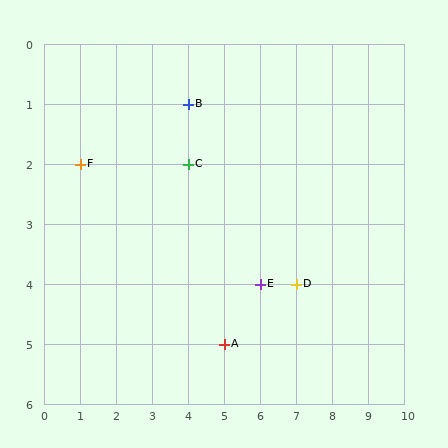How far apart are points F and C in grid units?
Points F and C are 3 columns apart.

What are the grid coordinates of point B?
Point B is at grid coordinates (4, 1).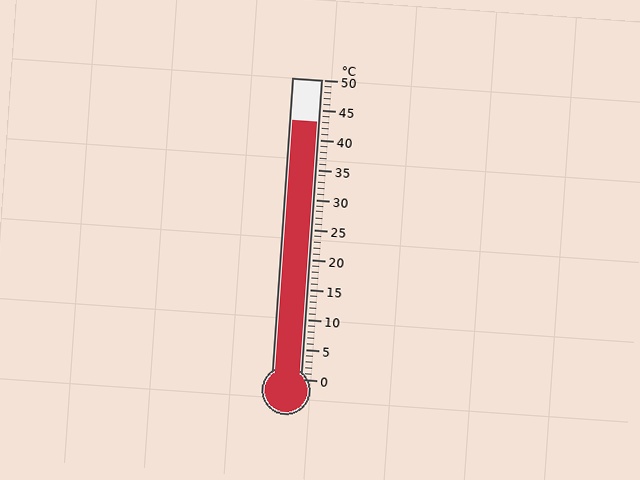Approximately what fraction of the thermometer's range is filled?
The thermometer is filled to approximately 85% of its range.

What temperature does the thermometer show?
The thermometer shows approximately 43°C.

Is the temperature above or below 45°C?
The temperature is below 45°C.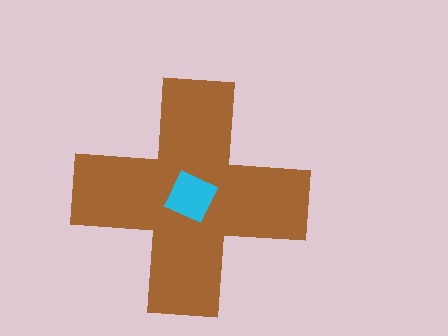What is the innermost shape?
The cyan diamond.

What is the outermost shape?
The brown cross.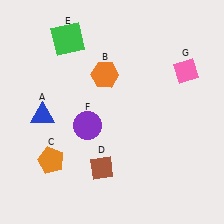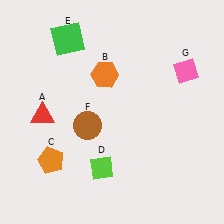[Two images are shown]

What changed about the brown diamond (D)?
In Image 1, D is brown. In Image 2, it changed to lime.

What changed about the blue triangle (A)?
In Image 1, A is blue. In Image 2, it changed to red.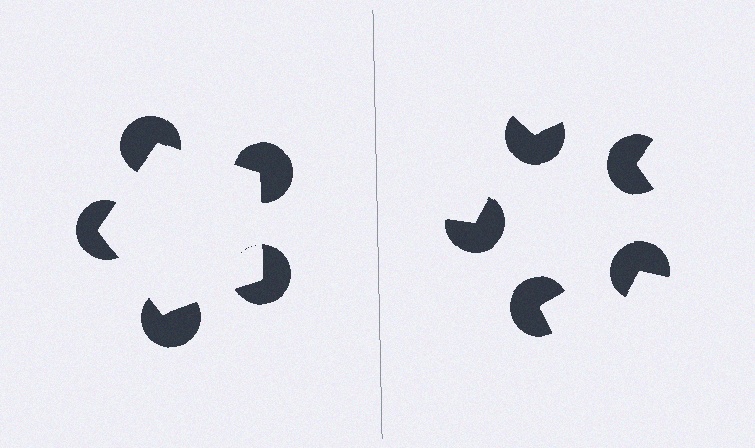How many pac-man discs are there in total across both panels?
10 — 5 on each side.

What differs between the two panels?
The pac-man discs are positioned identically on both sides; only the wedge orientations differ. On the left they align to a pentagon; on the right they are misaligned.